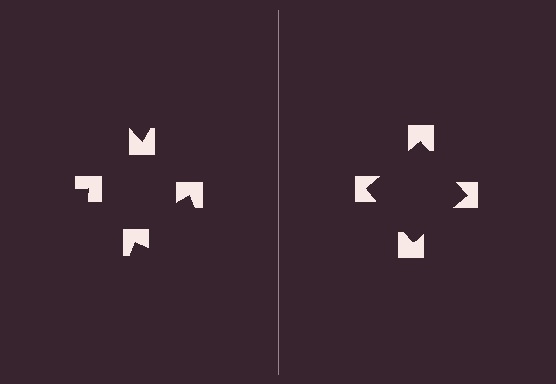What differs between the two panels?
The notched squares are positioned identically on both sides; only the wedge orientations differ. On the right they align to a square; on the left they are misaligned.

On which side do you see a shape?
An illusory square appears on the right side. On the left side the wedge cuts are rotated, so no coherent shape forms.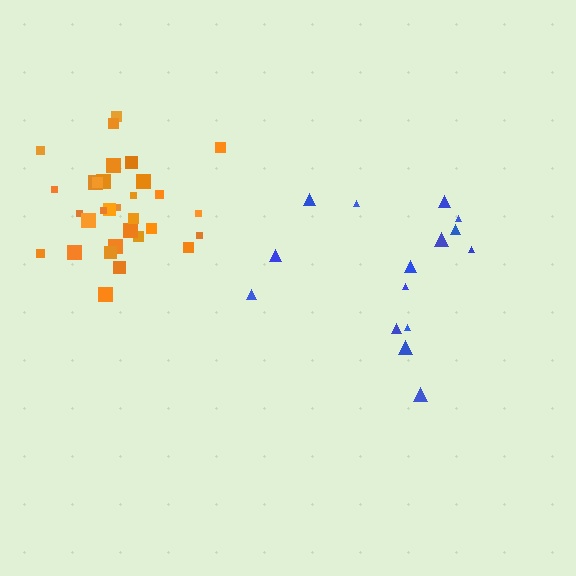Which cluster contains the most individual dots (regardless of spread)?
Orange (32).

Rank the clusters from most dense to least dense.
orange, blue.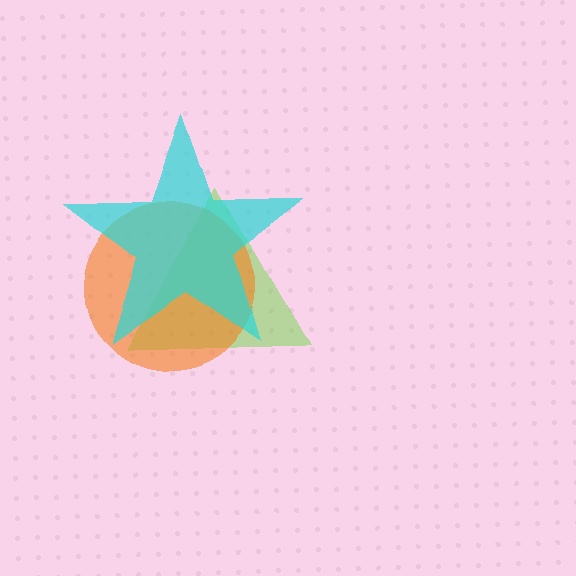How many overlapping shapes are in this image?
There are 3 overlapping shapes in the image.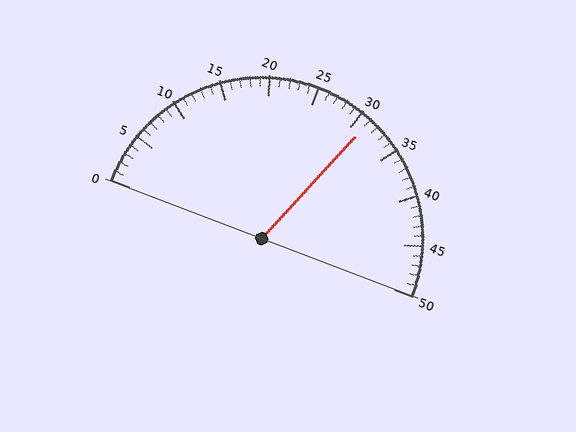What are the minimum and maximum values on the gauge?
The gauge ranges from 0 to 50.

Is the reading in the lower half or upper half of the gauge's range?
The reading is in the upper half of the range (0 to 50).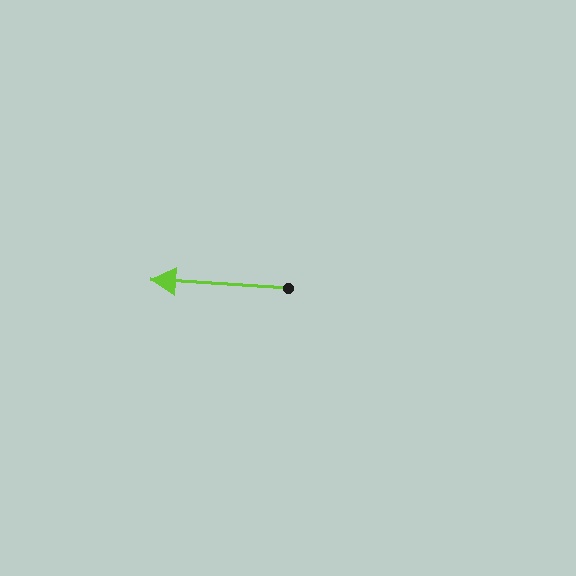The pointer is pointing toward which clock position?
Roughly 9 o'clock.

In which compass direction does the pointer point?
West.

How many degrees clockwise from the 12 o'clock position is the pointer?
Approximately 273 degrees.